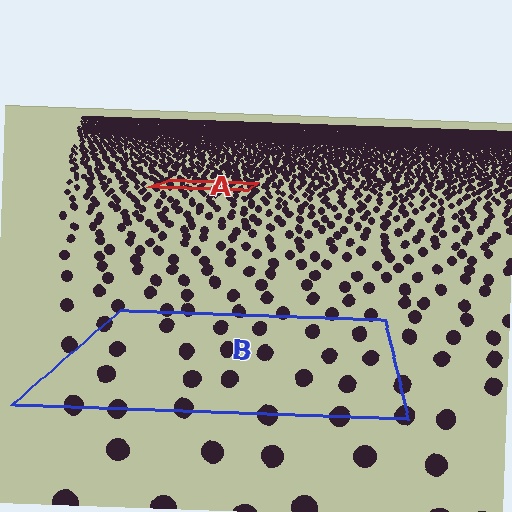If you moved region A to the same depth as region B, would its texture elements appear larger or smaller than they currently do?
They would appear larger. At a closer depth, the same texture elements are projected at a bigger on-screen size.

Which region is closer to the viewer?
Region B is closer. The texture elements there are larger and more spread out.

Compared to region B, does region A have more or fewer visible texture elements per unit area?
Region A has more texture elements per unit area — they are packed more densely because it is farther away.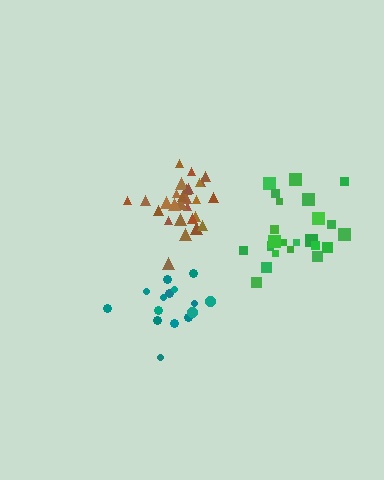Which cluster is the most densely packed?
Brown.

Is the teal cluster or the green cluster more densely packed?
Green.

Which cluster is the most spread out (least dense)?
Teal.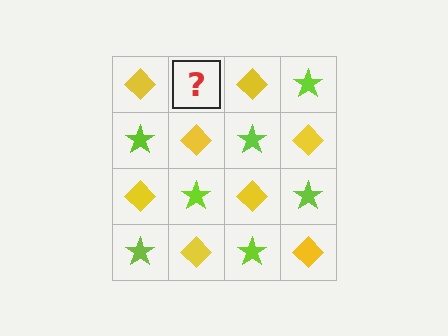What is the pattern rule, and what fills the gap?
The rule is that it alternates yellow diamond and lime star in a checkerboard pattern. The gap should be filled with a lime star.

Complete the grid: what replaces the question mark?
The question mark should be replaced with a lime star.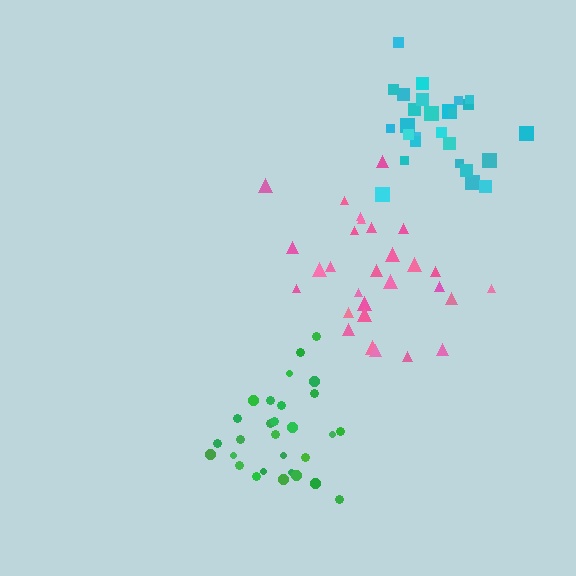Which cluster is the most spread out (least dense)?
Pink.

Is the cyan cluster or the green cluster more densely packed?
Cyan.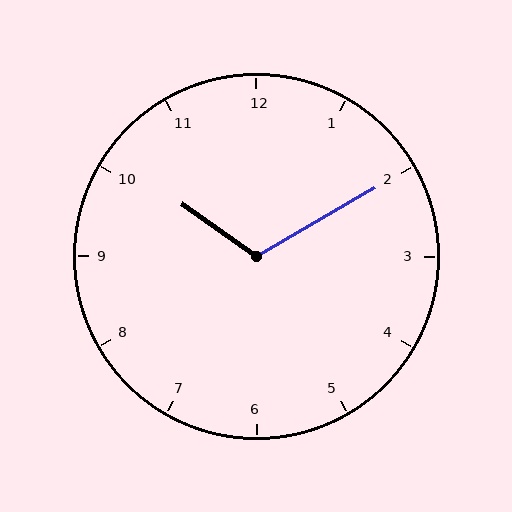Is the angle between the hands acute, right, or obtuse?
It is obtuse.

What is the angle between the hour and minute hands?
Approximately 115 degrees.